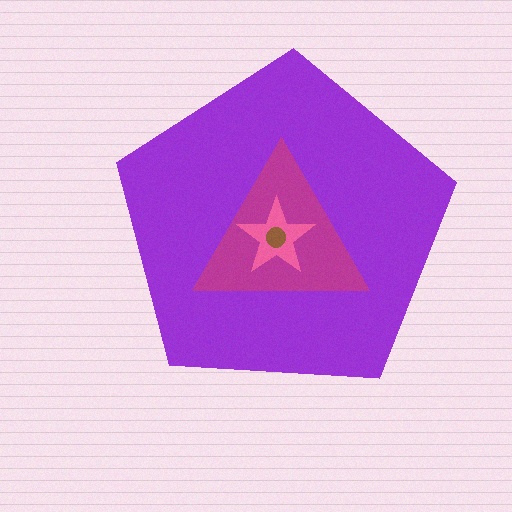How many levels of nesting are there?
4.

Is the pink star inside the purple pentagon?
Yes.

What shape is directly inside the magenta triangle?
The pink star.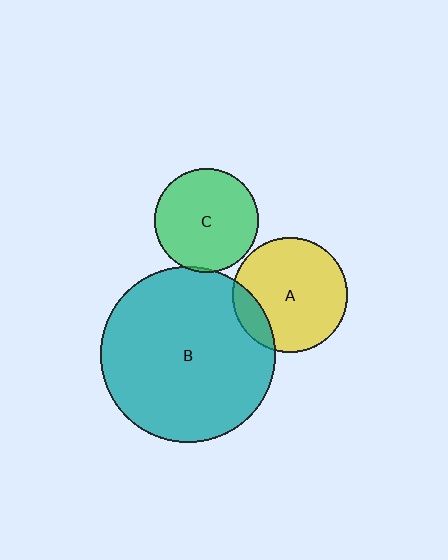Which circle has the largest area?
Circle B (teal).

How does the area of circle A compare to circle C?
Approximately 1.2 times.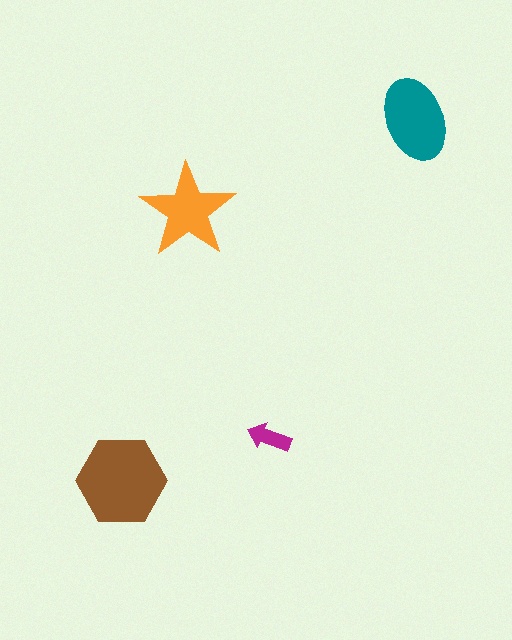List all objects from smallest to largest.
The magenta arrow, the orange star, the teal ellipse, the brown hexagon.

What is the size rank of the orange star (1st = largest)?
3rd.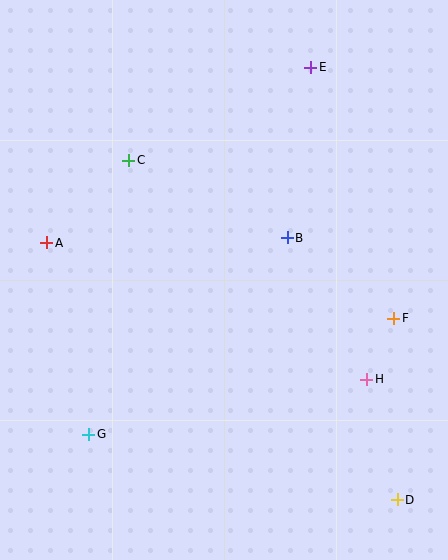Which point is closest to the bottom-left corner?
Point G is closest to the bottom-left corner.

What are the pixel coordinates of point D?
Point D is at (397, 500).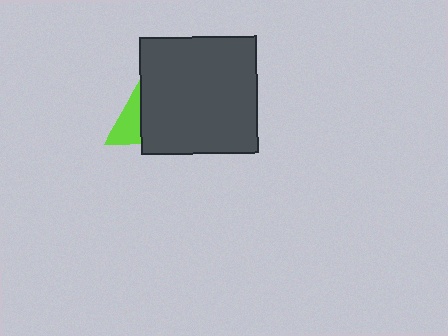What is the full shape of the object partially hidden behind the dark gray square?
The partially hidden object is a lime triangle.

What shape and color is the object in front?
The object in front is a dark gray square.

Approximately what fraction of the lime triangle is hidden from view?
Roughly 68% of the lime triangle is hidden behind the dark gray square.